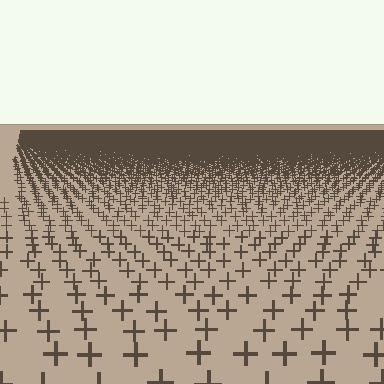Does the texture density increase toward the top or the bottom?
Density increases toward the top.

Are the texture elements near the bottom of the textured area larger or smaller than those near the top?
Larger. Near the bottom, elements are closer to the viewer and appear at a bigger on-screen size.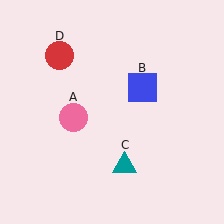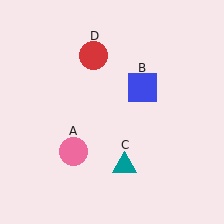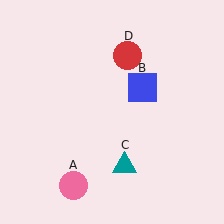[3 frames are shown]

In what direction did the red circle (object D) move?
The red circle (object D) moved right.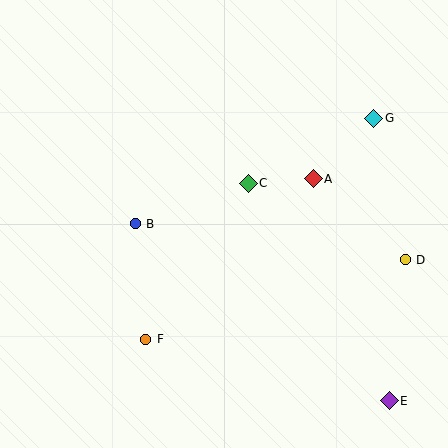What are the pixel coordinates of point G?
Point G is at (374, 118).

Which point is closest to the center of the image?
Point C at (248, 183) is closest to the center.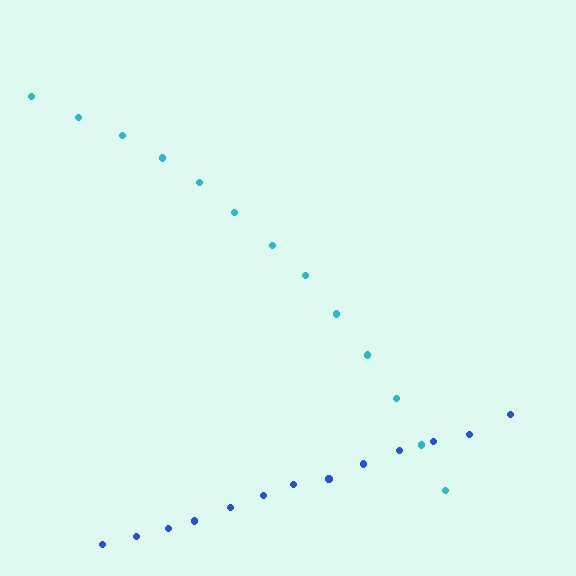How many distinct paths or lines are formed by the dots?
There are 2 distinct paths.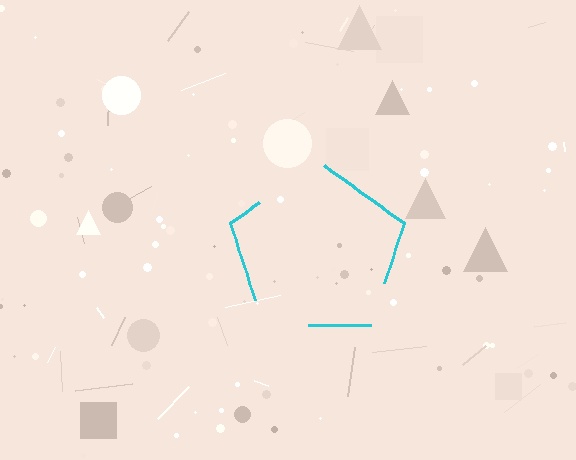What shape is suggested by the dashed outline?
The dashed outline suggests a pentagon.